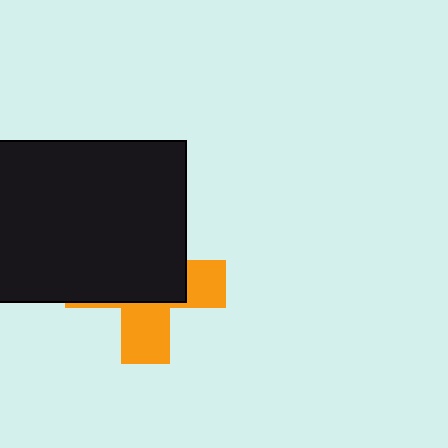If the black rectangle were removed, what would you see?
You would see the complete orange cross.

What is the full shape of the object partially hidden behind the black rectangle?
The partially hidden object is an orange cross.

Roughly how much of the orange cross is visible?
A small part of it is visible (roughly 38%).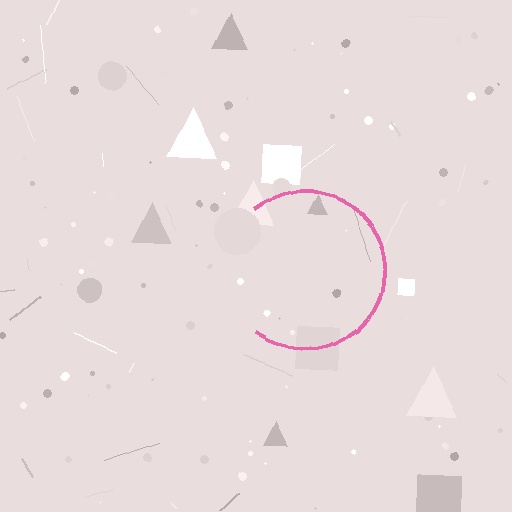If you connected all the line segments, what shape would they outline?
They would outline a circle.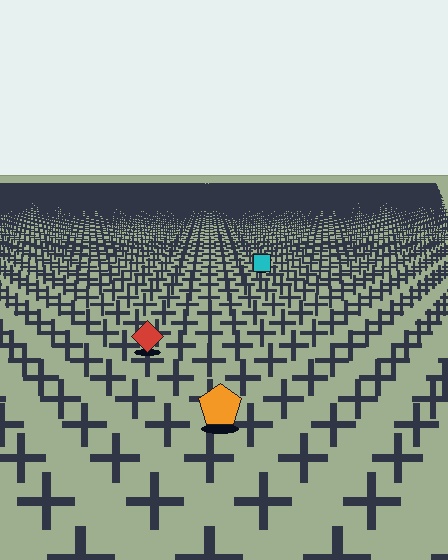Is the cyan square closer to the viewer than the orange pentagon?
No. The orange pentagon is closer — you can tell from the texture gradient: the ground texture is coarser near it.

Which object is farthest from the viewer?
The cyan square is farthest from the viewer. It appears smaller and the ground texture around it is denser.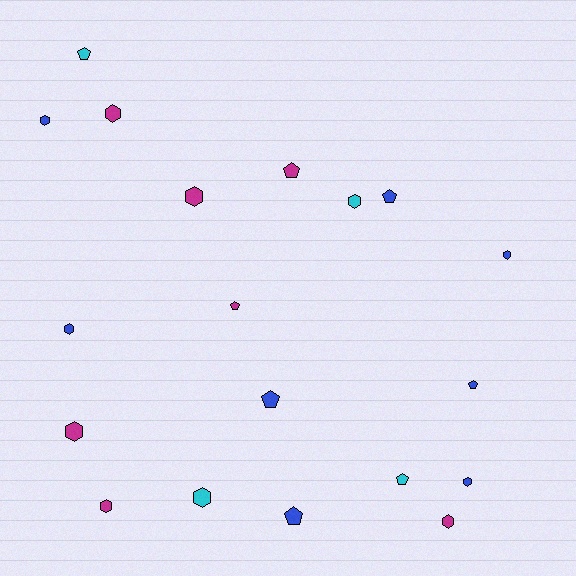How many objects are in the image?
There are 19 objects.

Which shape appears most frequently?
Hexagon, with 11 objects.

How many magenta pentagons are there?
There are 2 magenta pentagons.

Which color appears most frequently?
Blue, with 8 objects.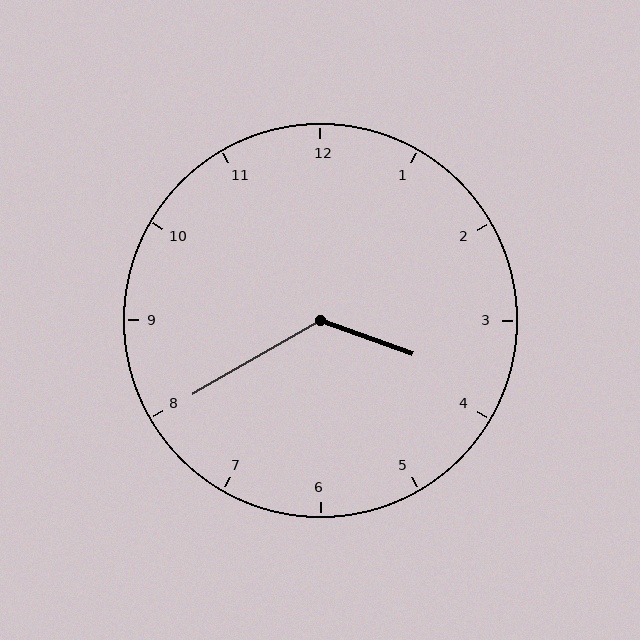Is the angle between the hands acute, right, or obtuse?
It is obtuse.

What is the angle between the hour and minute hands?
Approximately 130 degrees.